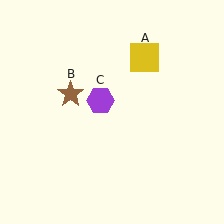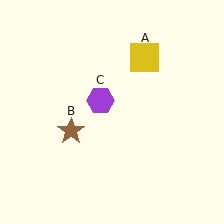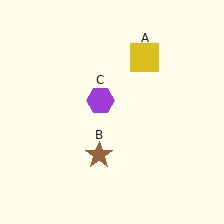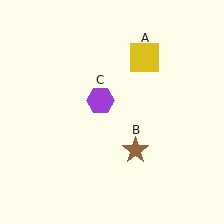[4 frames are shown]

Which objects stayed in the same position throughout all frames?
Yellow square (object A) and purple hexagon (object C) remained stationary.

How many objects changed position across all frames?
1 object changed position: brown star (object B).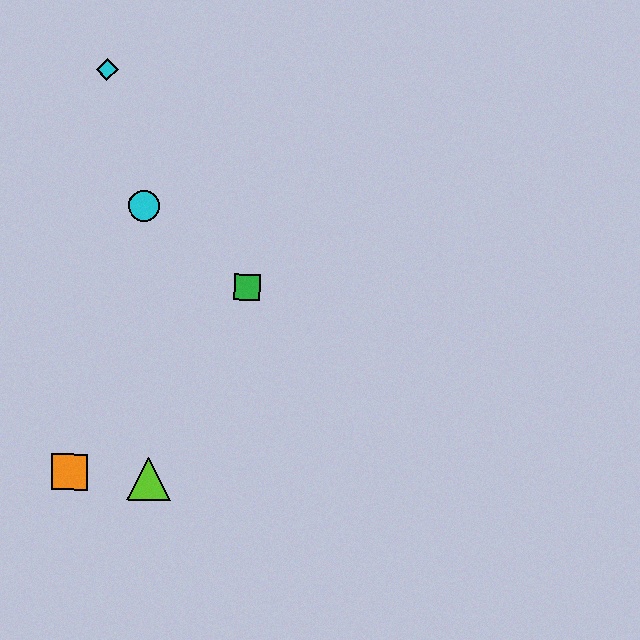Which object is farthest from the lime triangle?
The cyan diamond is farthest from the lime triangle.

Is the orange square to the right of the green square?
No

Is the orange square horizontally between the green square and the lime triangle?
No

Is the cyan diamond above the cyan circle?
Yes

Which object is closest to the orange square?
The lime triangle is closest to the orange square.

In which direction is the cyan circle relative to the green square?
The cyan circle is to the left of the green square.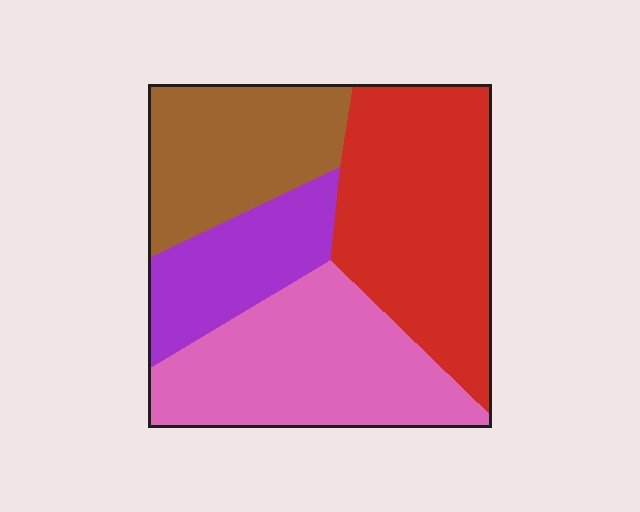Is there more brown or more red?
Red.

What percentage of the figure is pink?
Pink takes up about one third (1/3) of the figure.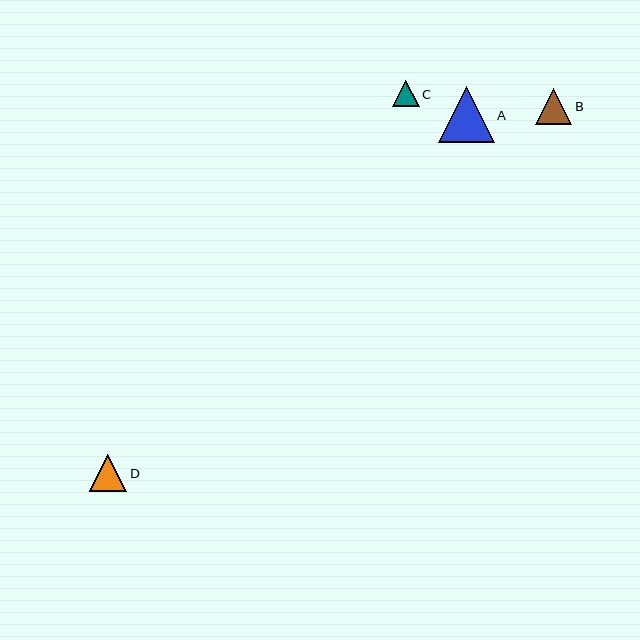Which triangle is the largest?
Triangle A is the largest with a size of approximately 56 pixels.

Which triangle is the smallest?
Triangle C is the smallest with a size of approximately 26 pixels.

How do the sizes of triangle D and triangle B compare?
Triangle D and triangle B are approximately the same size.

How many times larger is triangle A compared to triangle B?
Triangle A is approximately 1.6 times the size of triangle B.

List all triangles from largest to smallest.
From largest to smallest: A, D, B, C.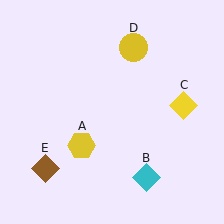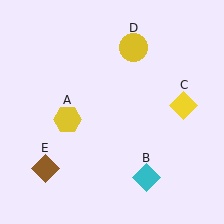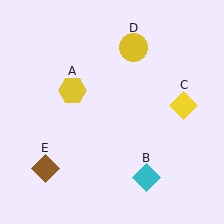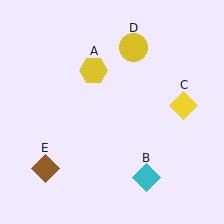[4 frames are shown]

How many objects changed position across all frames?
1 object changed position: yellow hexagon (object A).